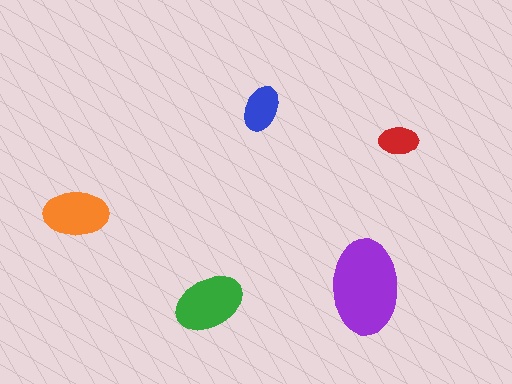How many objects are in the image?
There are 5 objects in the image.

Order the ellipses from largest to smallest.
the purple one, the green one, the orange one, the blue one, the red one.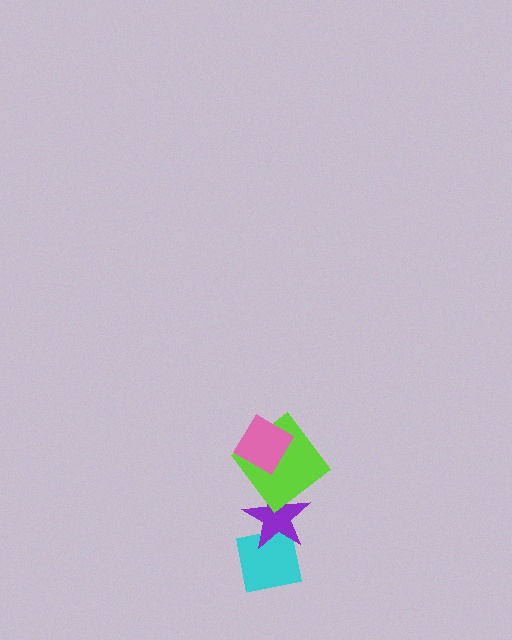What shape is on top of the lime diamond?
The pink diamond is on top of the lime diamond.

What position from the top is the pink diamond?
The pink diamond is 1st from the top.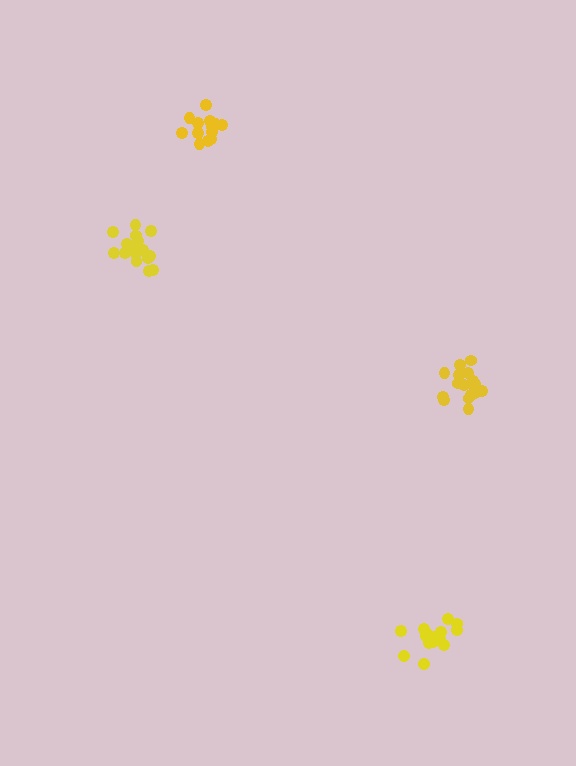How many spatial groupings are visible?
There are 4 spatial groupings.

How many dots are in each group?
Group 1: 15 dots, Group 2: 13 dots, Group 3: 19 dots, Group 4: 18 dots (65 total).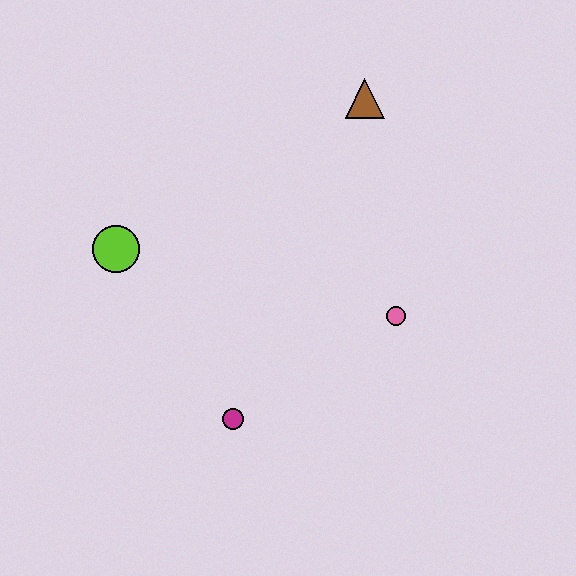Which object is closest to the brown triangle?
The pink circle is closest to the brown triangle.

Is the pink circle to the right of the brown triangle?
Yes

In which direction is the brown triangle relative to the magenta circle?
The brown triangle is above the magenta circle.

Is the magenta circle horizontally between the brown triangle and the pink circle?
No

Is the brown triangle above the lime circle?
Yes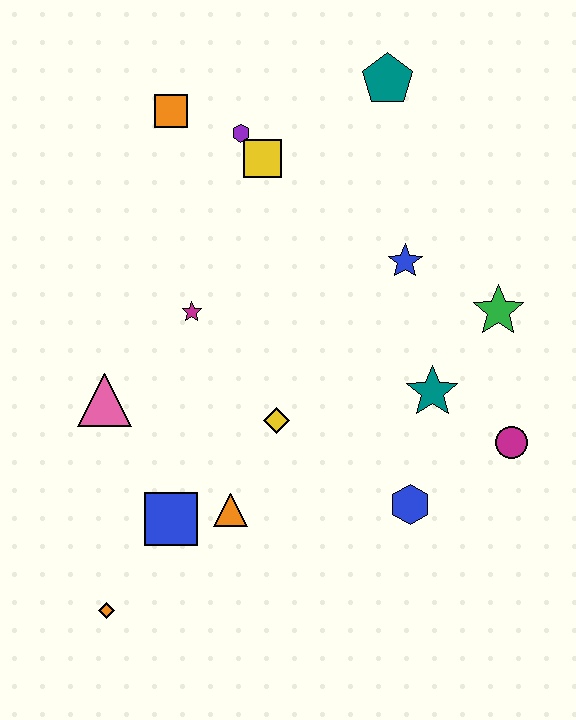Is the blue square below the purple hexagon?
Yes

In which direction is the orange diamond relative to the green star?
The orange diamond is to the left of the green star.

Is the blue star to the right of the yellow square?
Yes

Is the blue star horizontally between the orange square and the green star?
Yes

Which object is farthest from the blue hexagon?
The orange square is farthest from the blue hexagon.